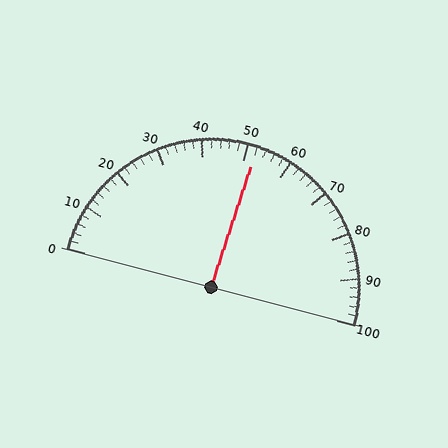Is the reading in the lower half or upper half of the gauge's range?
The reading is in the upper half of the range (0 to 100).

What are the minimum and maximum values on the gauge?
The gauge ranges from 0 to 100.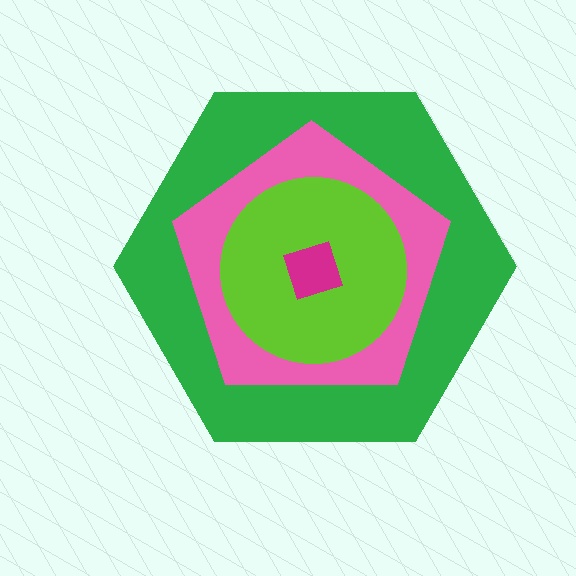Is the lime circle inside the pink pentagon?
Yes.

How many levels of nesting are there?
4.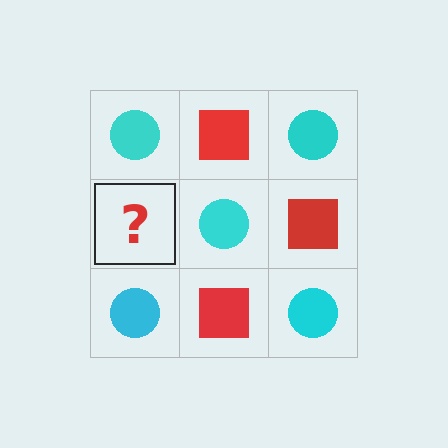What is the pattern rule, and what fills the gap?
The rule is that it alternates cyan circle and red square in a checkerboard pattern. The gap should be filled with a red square.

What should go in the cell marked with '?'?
The missing cell should contain a red square.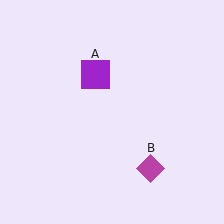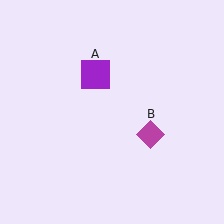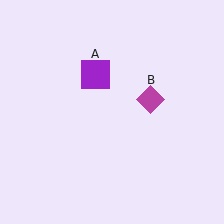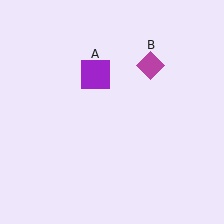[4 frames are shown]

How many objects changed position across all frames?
1 object changed position: magenta diamond (object B).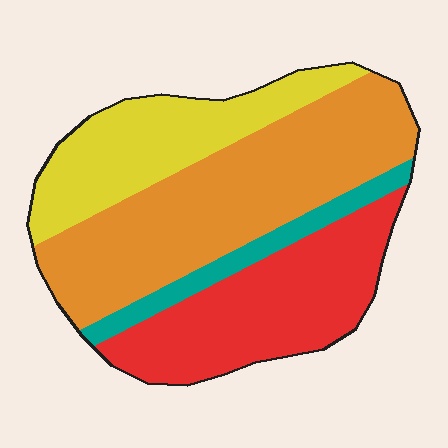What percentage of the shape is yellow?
Yellow covers about 25% of the shape.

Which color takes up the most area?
Orange, at roughly 40%.